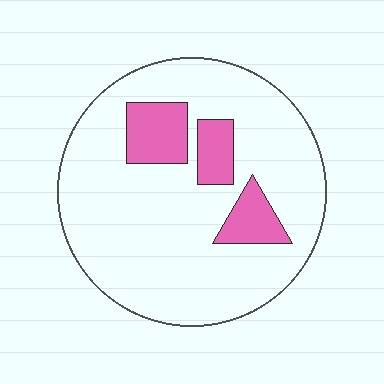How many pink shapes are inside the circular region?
3.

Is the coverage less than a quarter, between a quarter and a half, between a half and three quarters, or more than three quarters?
Less than a quarter.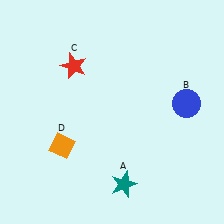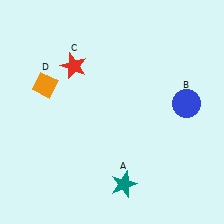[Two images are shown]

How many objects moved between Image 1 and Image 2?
1 object moved between the two images.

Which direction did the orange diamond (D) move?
The orange diamond (D) moved up.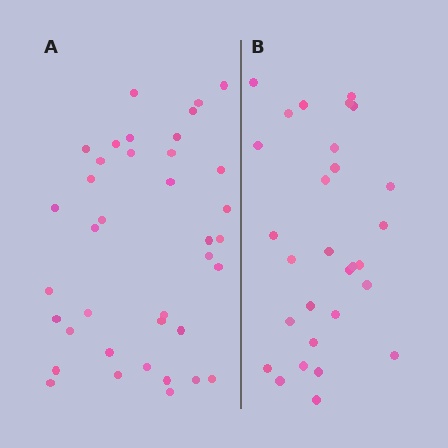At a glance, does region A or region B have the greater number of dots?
Region A (the left region) has more dots.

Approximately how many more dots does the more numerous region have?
Region A has roughly 8 or so more dots than region B.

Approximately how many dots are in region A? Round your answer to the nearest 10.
About 40 dots. (The exact count is 38, which rounds to 40.)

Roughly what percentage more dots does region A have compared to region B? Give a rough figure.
About 30% more.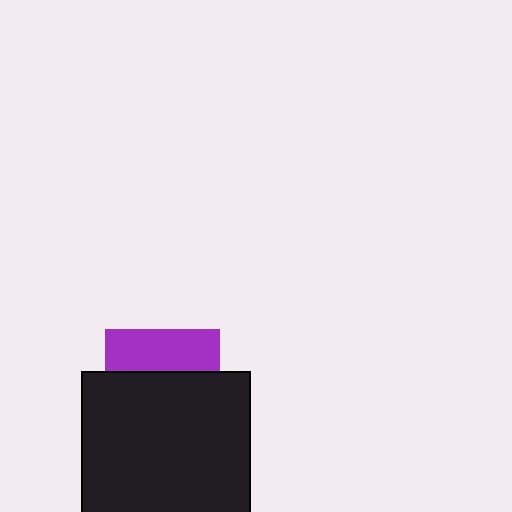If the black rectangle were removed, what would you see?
You would see the complete purple square.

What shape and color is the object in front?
The object in front is a black rectangle.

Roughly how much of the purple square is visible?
A small part of it is visible (roughly 37%).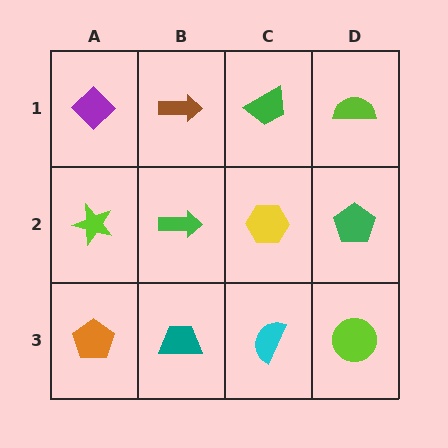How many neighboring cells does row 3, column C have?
3.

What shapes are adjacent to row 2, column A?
A purple diamond (row 1, column A), an orange pentagon (row 3, column A), a green arrow (row 2, column B).